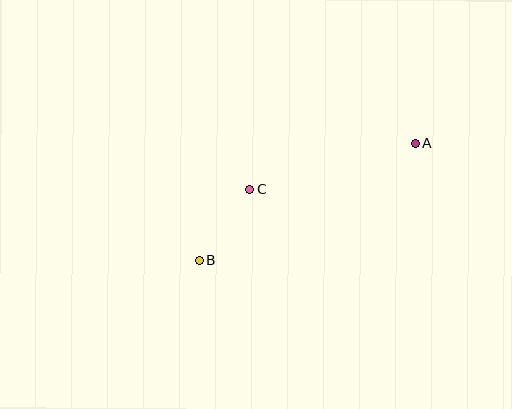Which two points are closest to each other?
Points B and C are closest to each other.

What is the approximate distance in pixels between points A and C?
The distance between A and C is approximately 172 pixels.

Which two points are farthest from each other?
Points A and B are farthest from each other.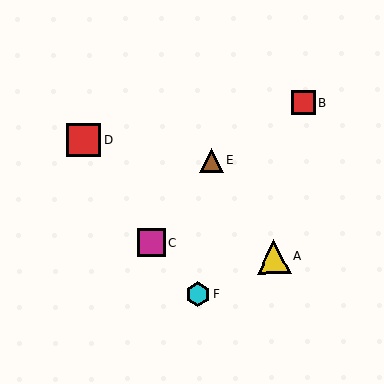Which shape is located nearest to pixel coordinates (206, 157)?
The brown triangle (labeled E) at (211, 160) is nearest to that location.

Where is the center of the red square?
The center of the red square is at (83, 140).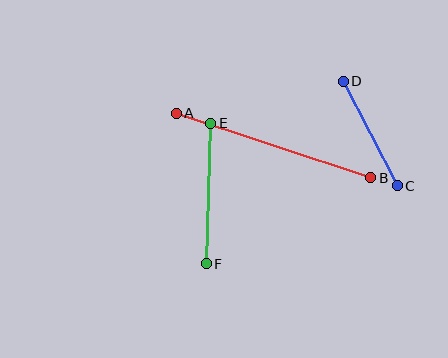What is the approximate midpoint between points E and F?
The midpoint is at approximately (209, 194) pixels.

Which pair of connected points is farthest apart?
Points A and B are farthest apart.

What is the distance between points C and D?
The distance is approximately 118 pixels.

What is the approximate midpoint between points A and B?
The midpoint is at approximately (273, 145) pixels.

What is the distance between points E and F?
The distance is approximately 140 pixels.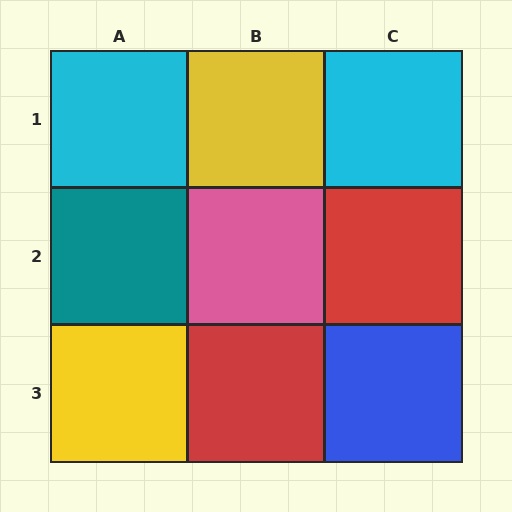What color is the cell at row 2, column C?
Red.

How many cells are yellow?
2 cells are yellow.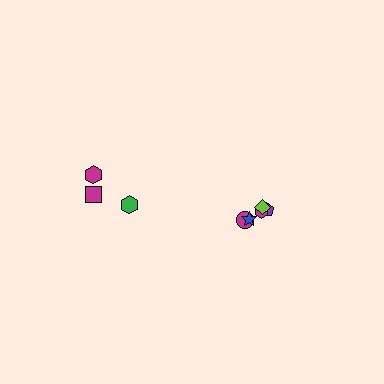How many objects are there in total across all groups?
There are 8 objects.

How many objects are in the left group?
There are 3 objects.